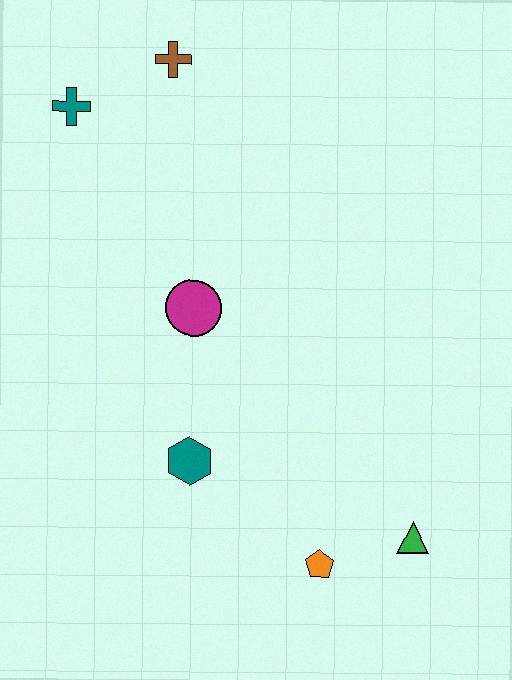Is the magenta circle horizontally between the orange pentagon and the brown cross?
Yes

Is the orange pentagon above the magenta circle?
No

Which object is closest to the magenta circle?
The teal hexagon is closest to the magenta circle.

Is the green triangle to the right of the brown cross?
Yes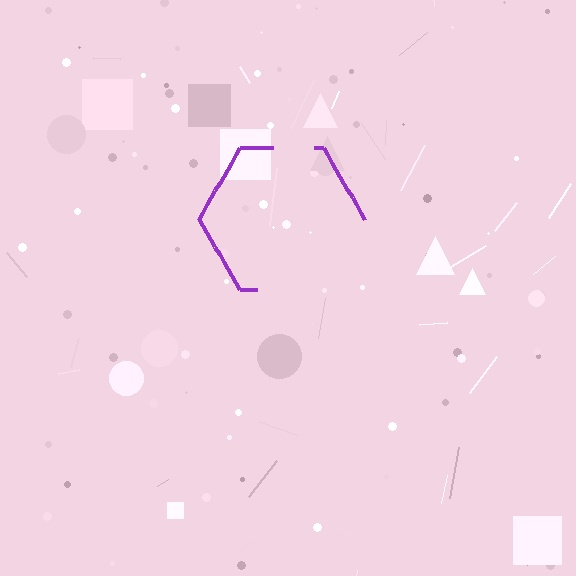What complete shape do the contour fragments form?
The contour fragments form a hexagon.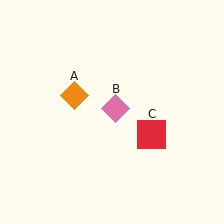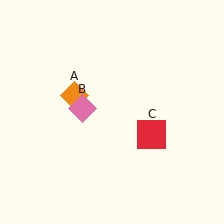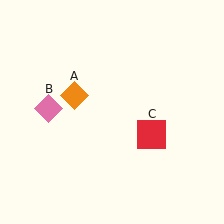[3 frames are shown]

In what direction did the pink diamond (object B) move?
The pink diamond (object B) moved left.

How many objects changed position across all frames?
1 object changed position: pink diamond (object B).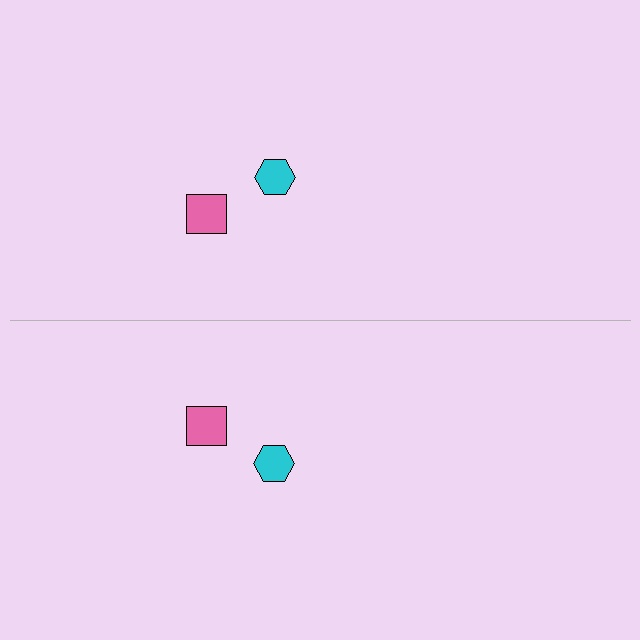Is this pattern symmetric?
Yes, this pattern has bilateral (reflection) symmetry.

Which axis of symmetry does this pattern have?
The pattern has a horizontal axis of symmetry running through the center of the image.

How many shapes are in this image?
There are 4 shapes in this image.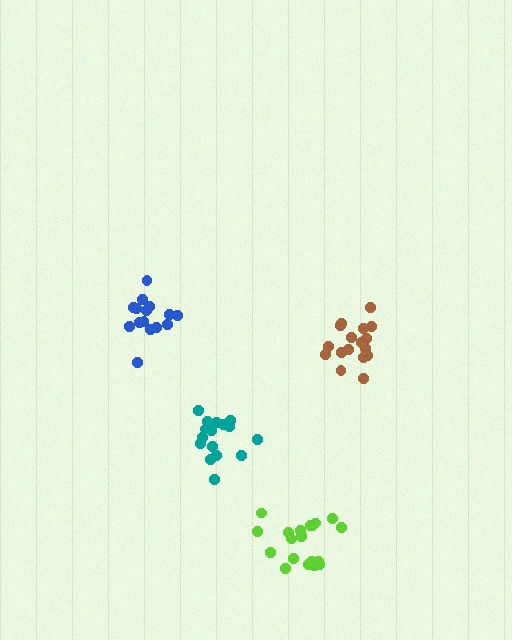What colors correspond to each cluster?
The clusters are colored: lime, brown, teal, blue.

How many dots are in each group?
Group 1: 20 dots, Group 2: 17 dots, Group 3: 17 dots, Group 4: 15 dots (69 total).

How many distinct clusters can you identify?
There are 4 distinct clusters.